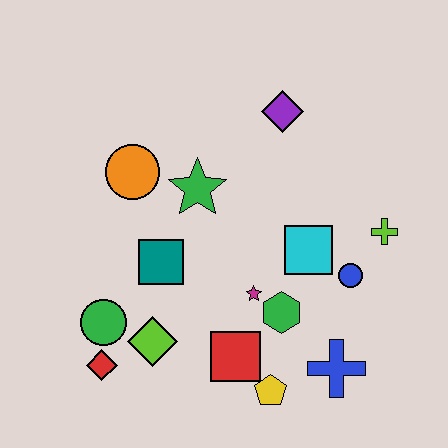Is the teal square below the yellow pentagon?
No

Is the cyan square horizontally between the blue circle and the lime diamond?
Yes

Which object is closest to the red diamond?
The green circle is closest to the red diamond.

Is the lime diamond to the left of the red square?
Yes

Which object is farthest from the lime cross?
The red diamond is farthest from the lime cross.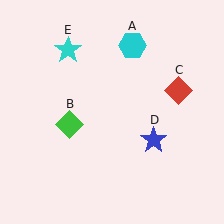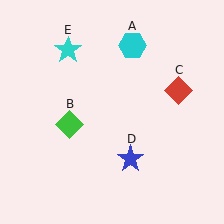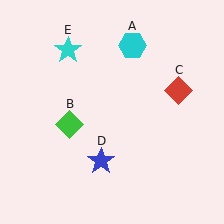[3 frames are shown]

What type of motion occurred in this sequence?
The blue star (object D) rotated clockwise around the center of the scene.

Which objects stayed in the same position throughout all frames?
Cyan hexagon (object A) and green diamond (object B) and red diamond (object C) and cyan star (object E) remained stationary.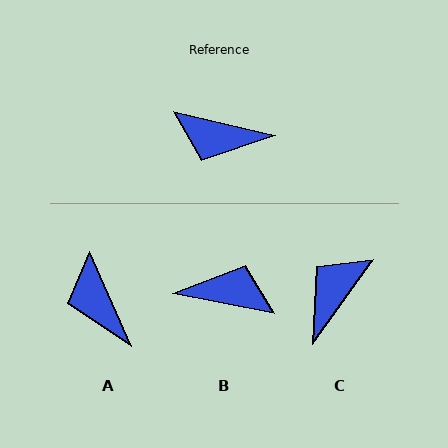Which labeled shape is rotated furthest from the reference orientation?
B, about 178 degrees away.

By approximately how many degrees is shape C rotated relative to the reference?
Approximately 112 degrees clockwise.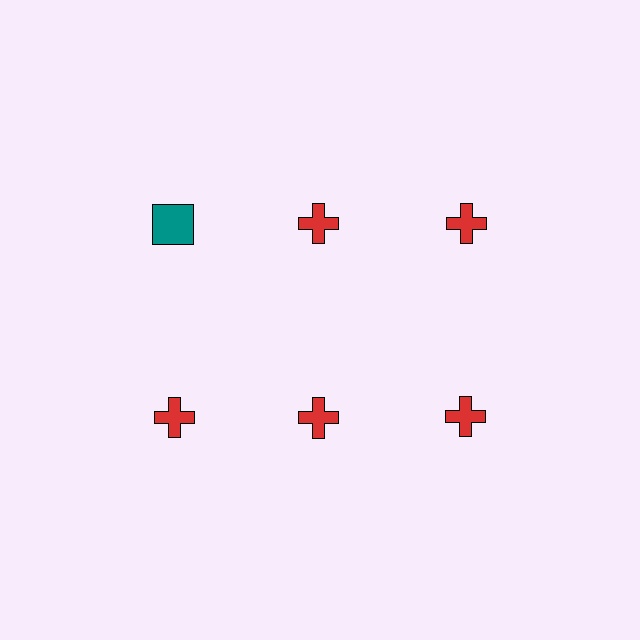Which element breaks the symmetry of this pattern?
The teal square in the top row, leftmost column breaks the symmetry. All other shapes are red crosses.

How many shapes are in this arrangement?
There are 6 shapes arranged in a grid pattern.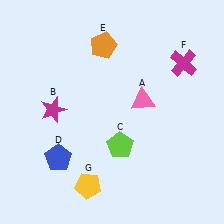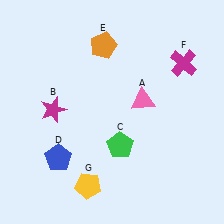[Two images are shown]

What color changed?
The pentagon (C) changed from lime in Image 1 to green in Image 2.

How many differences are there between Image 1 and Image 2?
There is 1 difference between the two images.